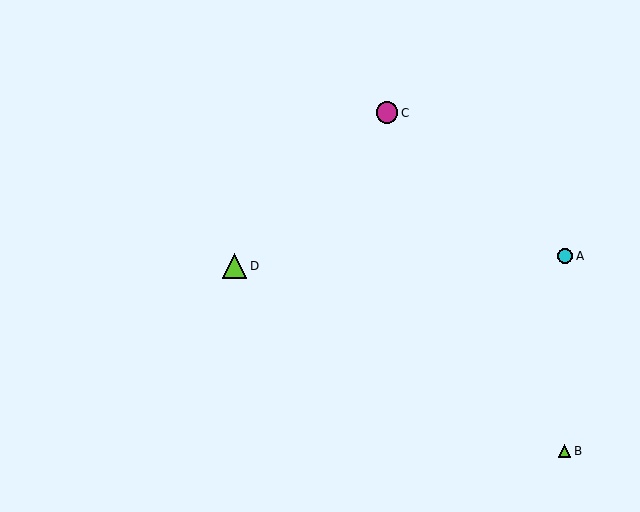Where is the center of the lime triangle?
The center of the lime triangle is at (564, 451).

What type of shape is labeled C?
Shape C is a magenta circle.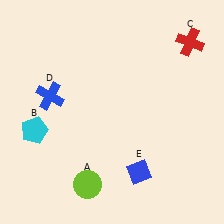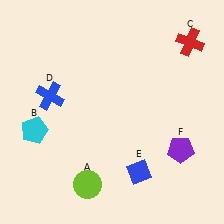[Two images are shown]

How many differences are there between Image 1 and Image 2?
There is 1 difference between the two images.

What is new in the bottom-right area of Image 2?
A purple pentagon (F) was added in the bottom-right area of Image 2.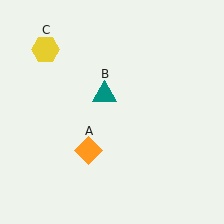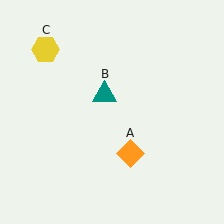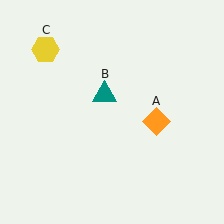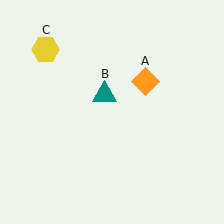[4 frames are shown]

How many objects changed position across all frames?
1 object changed position: orange diamond (object A).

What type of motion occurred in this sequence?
The orange diamond (object A) rotated counterclockwise around the center of the scene.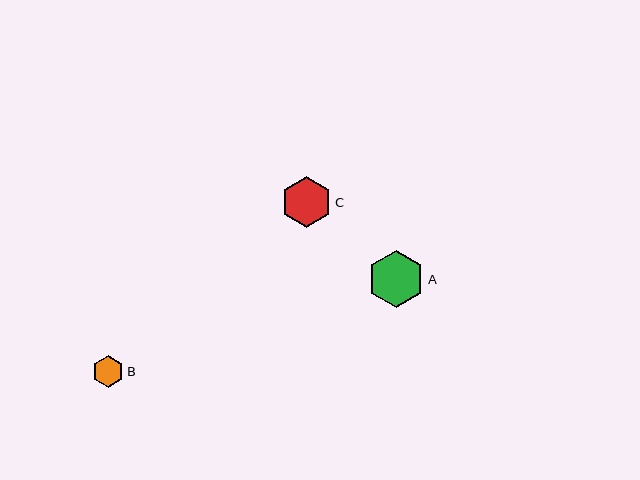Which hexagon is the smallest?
Hexagon B is the smallest with a size of approximately 32 pixels.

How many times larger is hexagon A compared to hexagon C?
Hexagon A is approximately 1.1 times the size of hexagon C.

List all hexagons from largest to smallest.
From largest to smallest: A, C, B.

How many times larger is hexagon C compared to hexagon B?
Hexagon C is approximately 1.6 times the size of hexagon B.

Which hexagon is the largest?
Hexagon A is the largest with a size of approximately 57 pixels.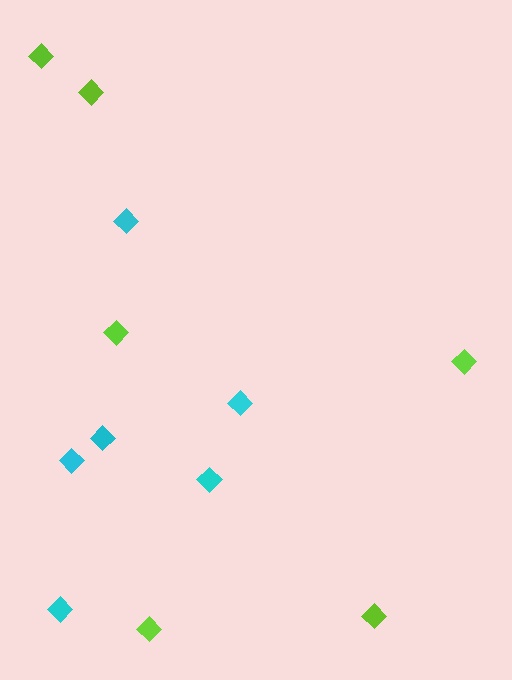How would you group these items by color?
There are 2 groups: one group of cyan diamonds (6) and one group of lime diamonds (6).